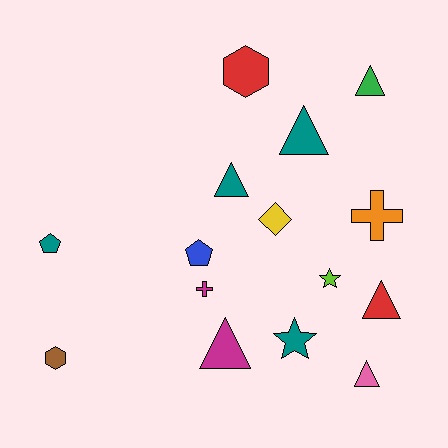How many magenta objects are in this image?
There are 2 magenta objects.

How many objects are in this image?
There are 15 objects.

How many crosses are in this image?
There are 2 crosses.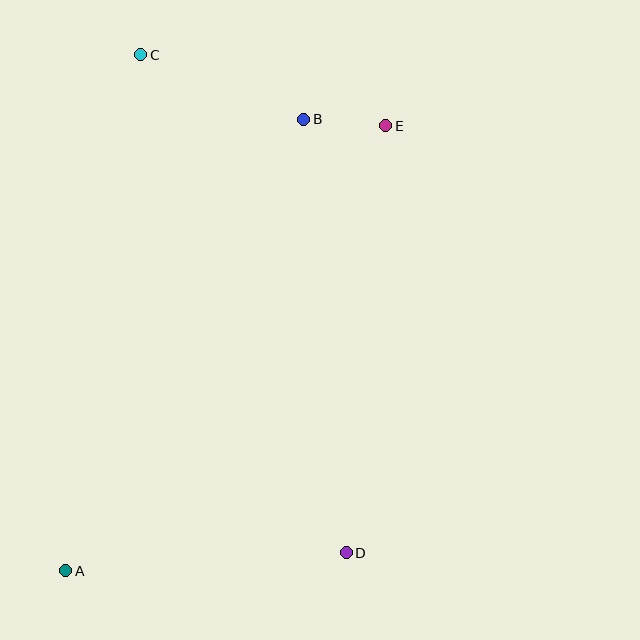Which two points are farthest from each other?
Points A and E are farthest from each other.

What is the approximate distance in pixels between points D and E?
The distance between D and E is approximately 429 pixels.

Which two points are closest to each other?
Points B and E are closest to each other.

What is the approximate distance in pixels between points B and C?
The distance between B and C is approximately 175 pixels.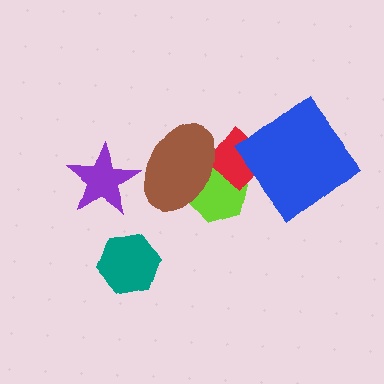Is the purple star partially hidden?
Yes, it is partially covered by another shape.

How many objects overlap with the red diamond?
3 objects overlap with the red diamond.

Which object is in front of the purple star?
The brown ellipse is in front of the purple star.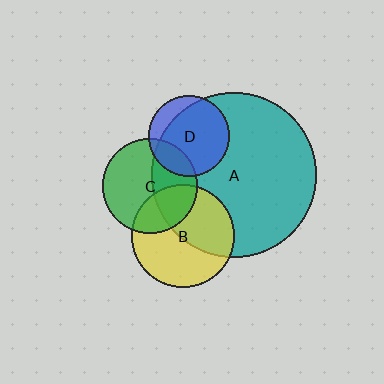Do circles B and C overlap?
Yes.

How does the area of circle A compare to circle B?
Approximately 2.6 times.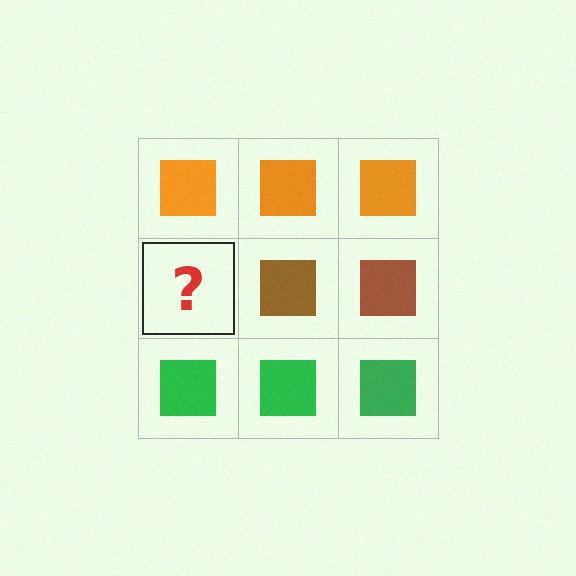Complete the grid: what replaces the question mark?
The question mark should be replaced with a brown square.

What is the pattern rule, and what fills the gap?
The rule is that each row has a consistent color. The gap should be filled with a brown square.